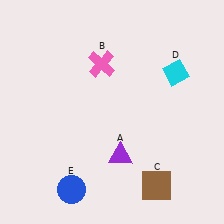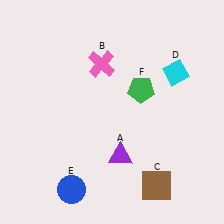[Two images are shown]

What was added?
A green pentagon (F) was added in Image 2.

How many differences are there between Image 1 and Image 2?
There is 1 difference between the two images.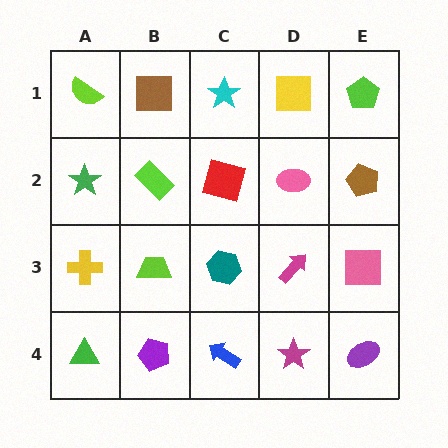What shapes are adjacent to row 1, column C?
A red square (row 2, column C), a brown square (row 1, column B), a yellow square (row 1, column D).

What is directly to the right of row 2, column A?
A lime rectangle.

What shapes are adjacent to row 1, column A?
A green star (row 2, column A), a brown square (row 1, column B).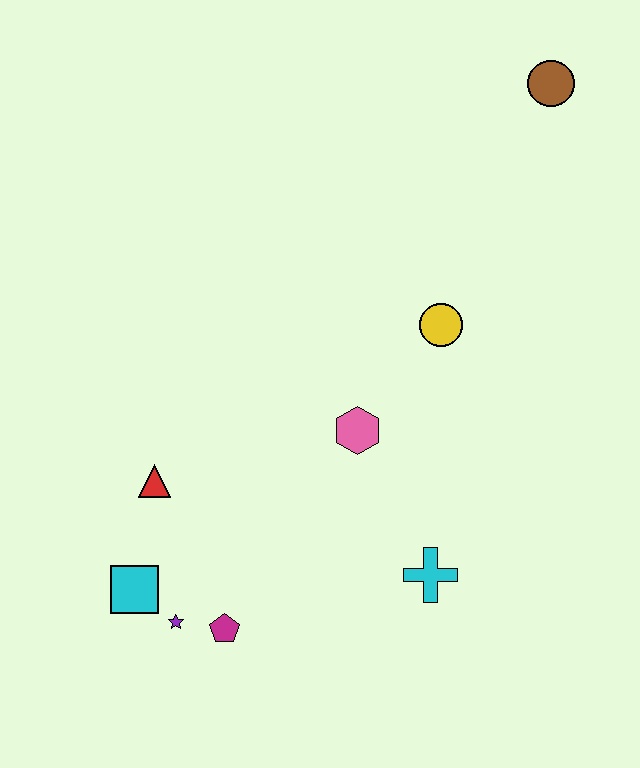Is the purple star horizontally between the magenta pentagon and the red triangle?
Yes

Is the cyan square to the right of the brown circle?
No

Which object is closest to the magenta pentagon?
The purple star is closest to the magenta pentagon.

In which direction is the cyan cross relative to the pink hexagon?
The cyan cross is below the pink hexagon.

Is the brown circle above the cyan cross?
Yes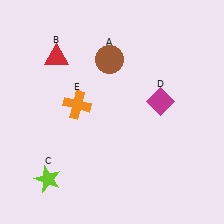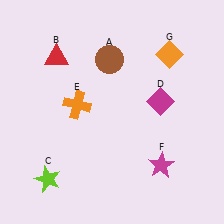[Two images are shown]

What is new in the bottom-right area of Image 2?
A magenta star (F) was added in the bottom-right area of Image 2.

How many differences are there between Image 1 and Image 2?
There are 2 differences between the two images.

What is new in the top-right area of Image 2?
An orange diamond (G) was added in the top-right area of Image 2.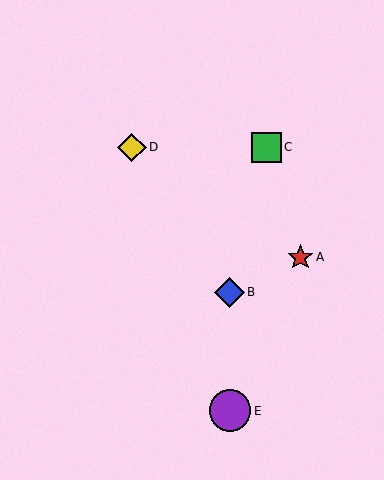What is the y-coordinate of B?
Object B is at y≈292.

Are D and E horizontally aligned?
No, D is at y≈147 and E is at y≈411.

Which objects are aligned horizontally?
Objects C, D are aligned horizontally.